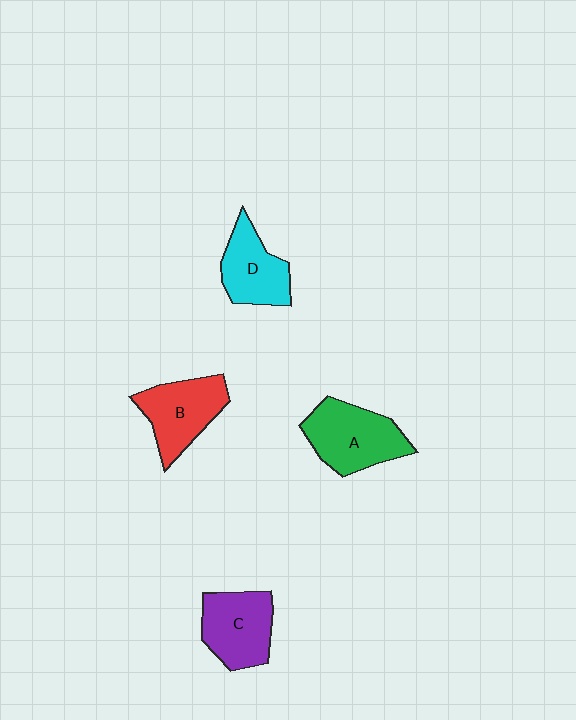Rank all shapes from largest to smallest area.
From largest to smallest: A (green), B (red), C (purple), D (cyan).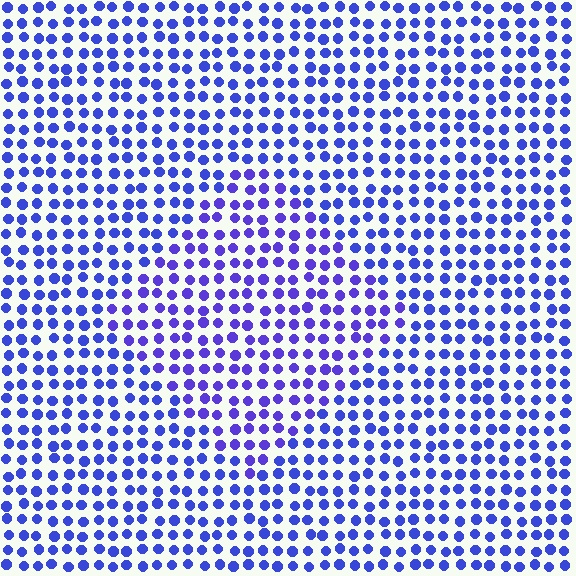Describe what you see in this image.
The image is filled with small blue elements in a uniform arrangement. A diamond-shaped region is visible where the elements are tinted to a slightly different hue, forming a subtle color boundary.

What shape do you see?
I see a diamond.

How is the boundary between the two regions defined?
The boundary is defined purely by a slight shift in hue (about 19 degrees). Spacing, size, and orientation are identical on both sides.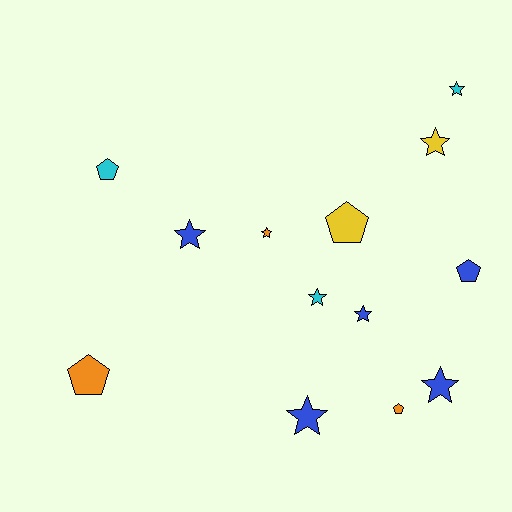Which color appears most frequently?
Blue, with 5 objects.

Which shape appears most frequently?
Star, with 8 objects.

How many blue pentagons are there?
There is 1 blue pentagon.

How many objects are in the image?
There are 13 objects.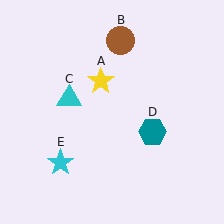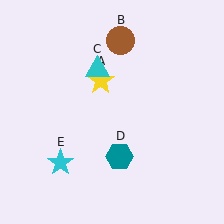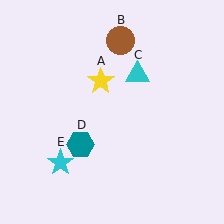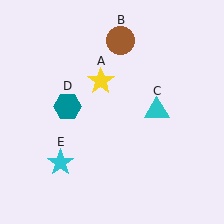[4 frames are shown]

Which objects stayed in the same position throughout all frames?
Yellow star (object A) and brown circle (object B) and cyan star (object E) remained stationary.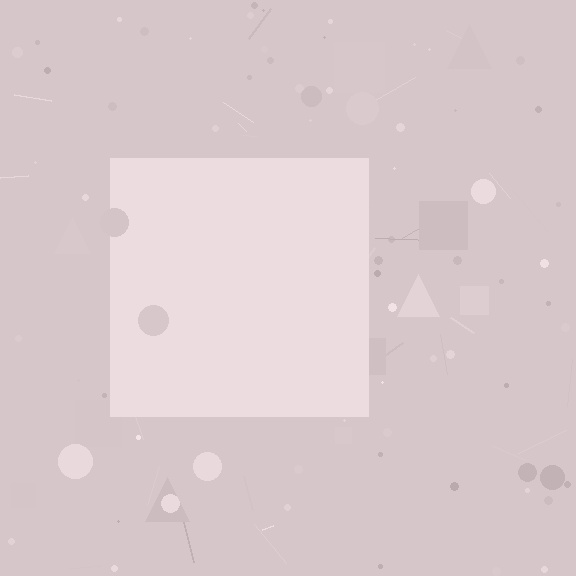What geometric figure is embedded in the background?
A square is embedded in the background.